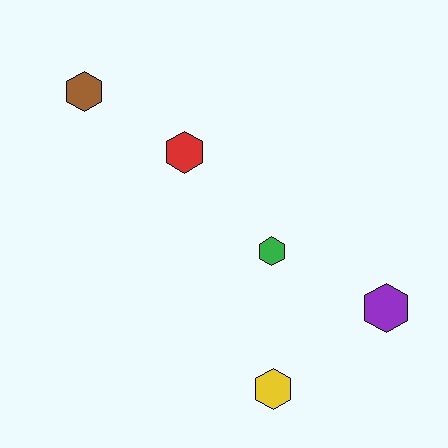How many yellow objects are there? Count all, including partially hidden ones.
There is 1 yellow object.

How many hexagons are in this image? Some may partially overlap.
There are 5 hexagons.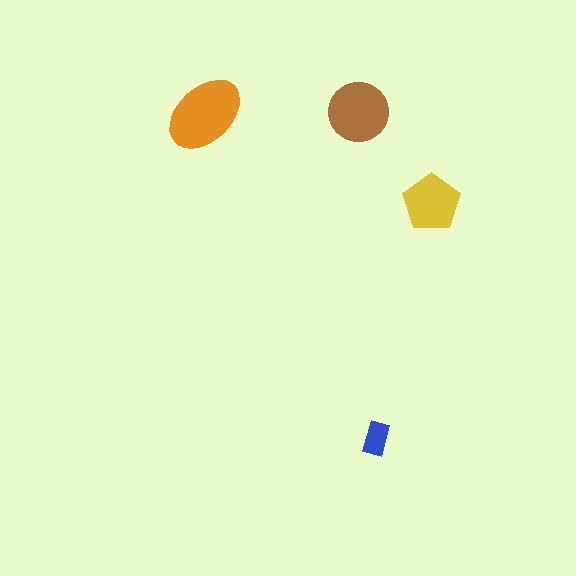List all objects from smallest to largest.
The blue rectangle, the yellow pentagon, the brown circle, the orange ellipse.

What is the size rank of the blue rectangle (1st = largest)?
4th.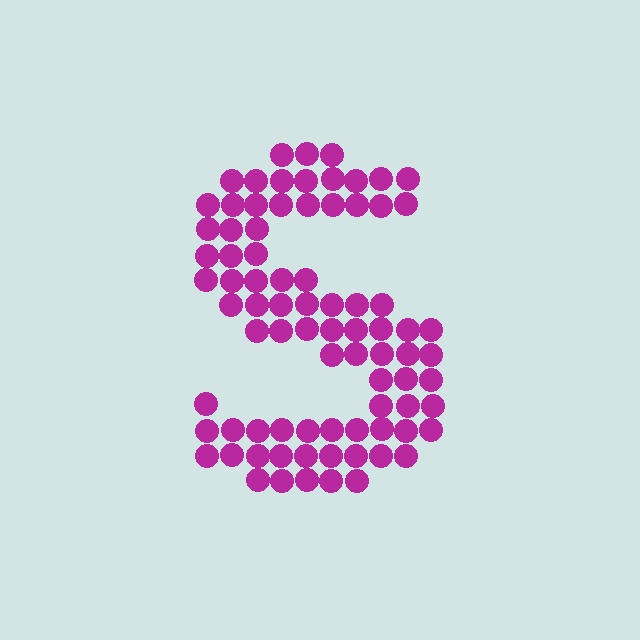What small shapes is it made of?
It is made of small circles.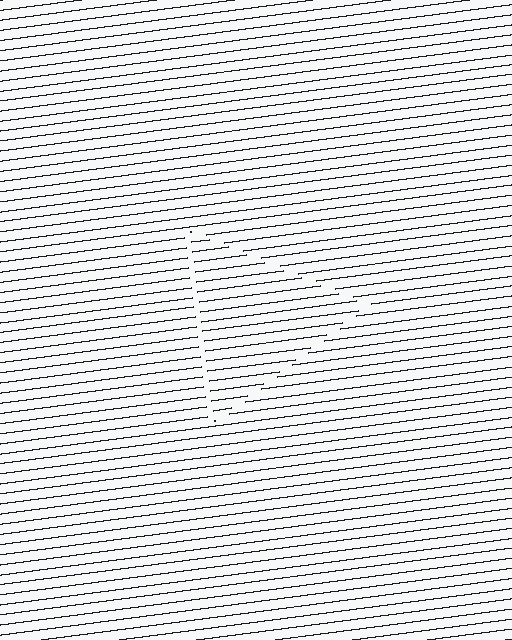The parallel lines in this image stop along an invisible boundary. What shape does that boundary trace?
An illusory triangle. The interior of the shape contains the same grating, shifted by half a period — the contour is defined by the phase discontinuity where line-ends from the inner and outer gratings abut.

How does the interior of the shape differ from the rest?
The interior of the shape contains the same grating, shifted by half a period — the contour is defined by the phase discontinuity where line-ends from the inner and outer gratings abut.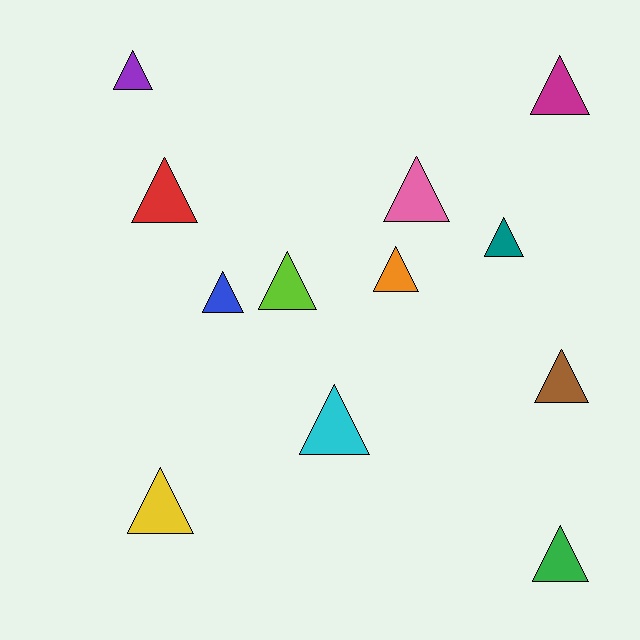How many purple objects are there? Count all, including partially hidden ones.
There is 1 purple object.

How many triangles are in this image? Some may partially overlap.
There are 12 triangles.